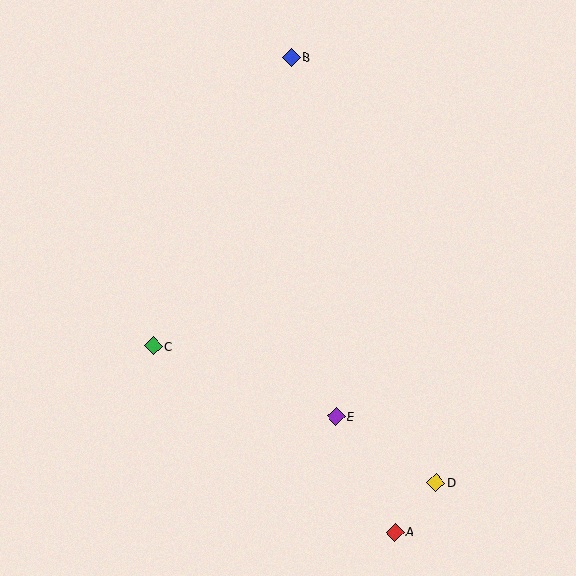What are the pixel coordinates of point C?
Point C is at (153, 346).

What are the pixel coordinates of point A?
Point A is at (395, 532).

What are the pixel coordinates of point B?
Point B is at (291, 57).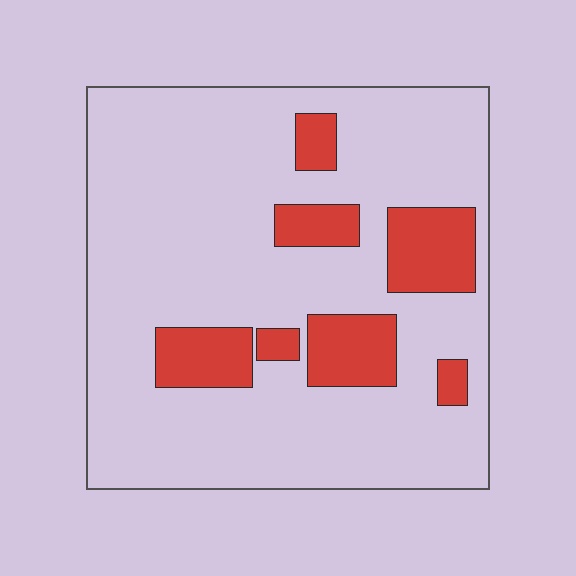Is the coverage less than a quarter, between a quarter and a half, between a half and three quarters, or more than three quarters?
Less than a quarter.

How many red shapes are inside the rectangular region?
7.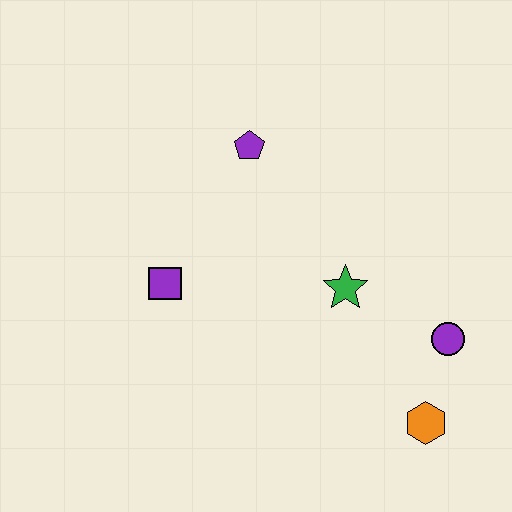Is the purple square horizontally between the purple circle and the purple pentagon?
No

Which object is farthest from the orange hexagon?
The purple pentagon is farthest from the orange hexagon.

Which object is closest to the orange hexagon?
The purple circle is closest to the orange hexagon.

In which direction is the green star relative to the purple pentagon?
The green star is below the purple pentagon.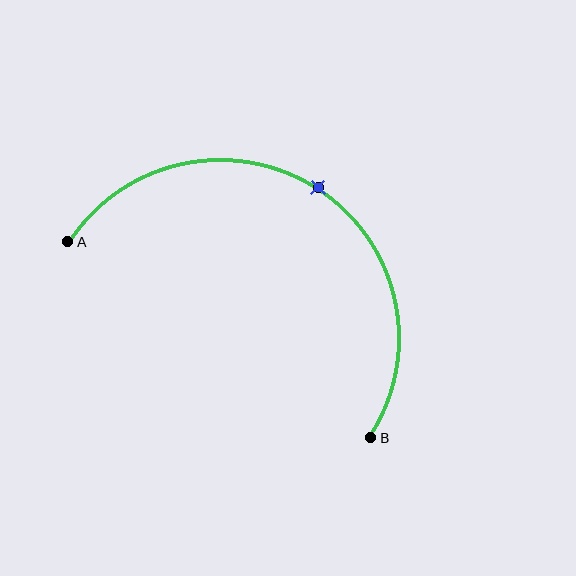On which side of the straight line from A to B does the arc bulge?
The arc bulges above the straight line connecting A and B.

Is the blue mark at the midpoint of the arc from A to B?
Yes. The blue mark lies on the arc at equal arc-length from both A and B — it is the arc midpoint.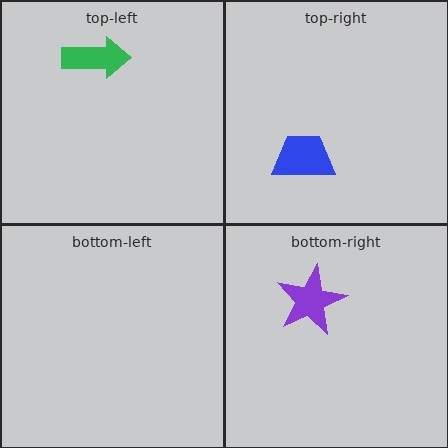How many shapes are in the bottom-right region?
1.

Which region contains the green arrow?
The top-left region.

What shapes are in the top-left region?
The green arrow.